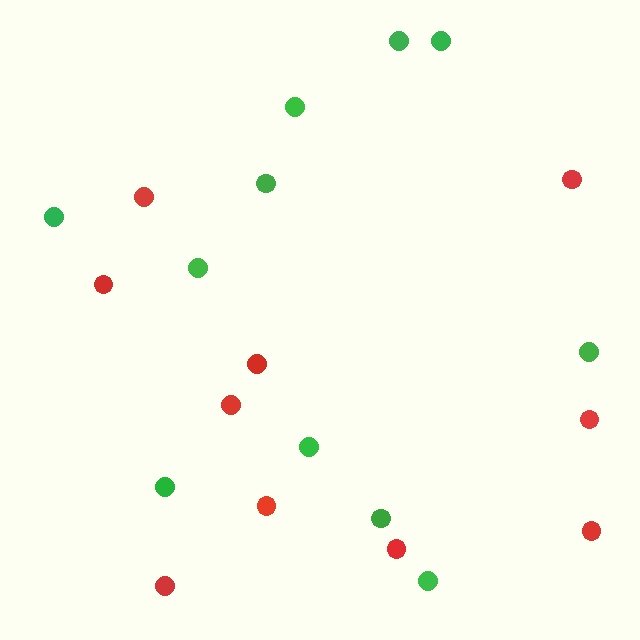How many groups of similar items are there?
There are 2 groups: one group of green circles (11) and one group of red circles (10).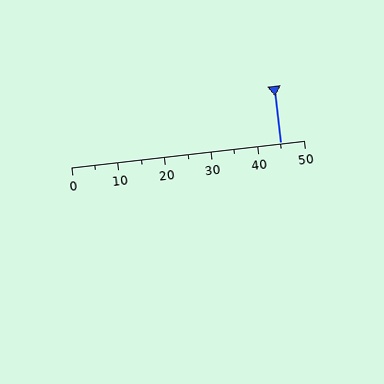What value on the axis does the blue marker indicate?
The marker indicates approximately 45.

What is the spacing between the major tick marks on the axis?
The major ticks are spaced 10 apart.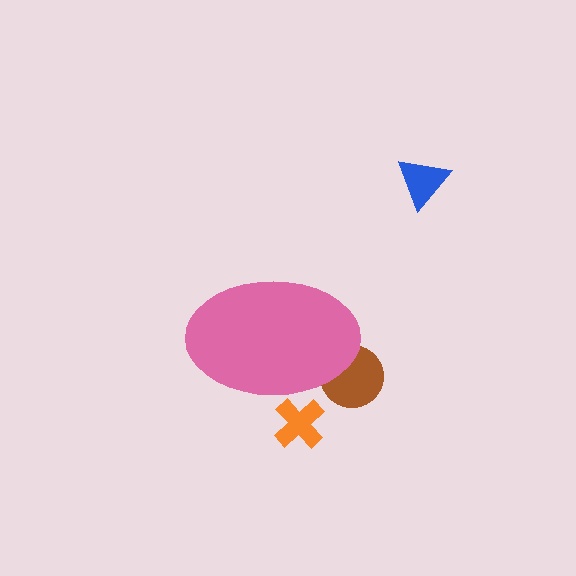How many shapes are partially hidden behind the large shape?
2 shapes are partially hidden.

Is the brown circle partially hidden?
Yes, the brown circle is partially hidden behind the pink ellipse.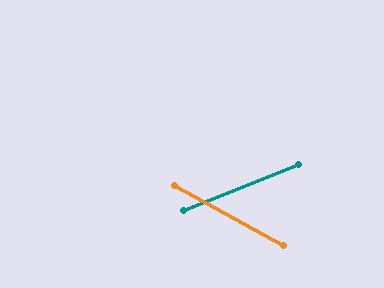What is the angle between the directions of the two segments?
Approximately 51 degrees.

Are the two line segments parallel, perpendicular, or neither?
Neither parallel nor perpendicular — they differ by about 51°.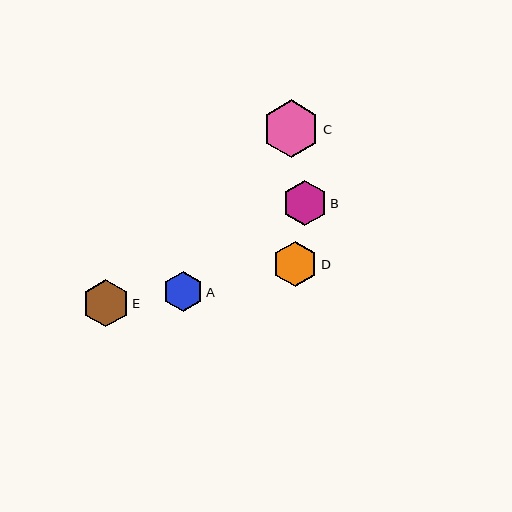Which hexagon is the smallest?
Hexagon A is the smallest with a size of approximately 40 pixels.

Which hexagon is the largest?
Hexagon C is the largest with a size of approximately 58 pixels.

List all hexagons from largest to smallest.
From largest to smallest: C, E, D, B, A.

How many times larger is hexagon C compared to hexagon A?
Hexagon C is approximately 1.4 times the size of hexagon A.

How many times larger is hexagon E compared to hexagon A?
Hexagon E is approximately 1.2 times the size of hexagon A.